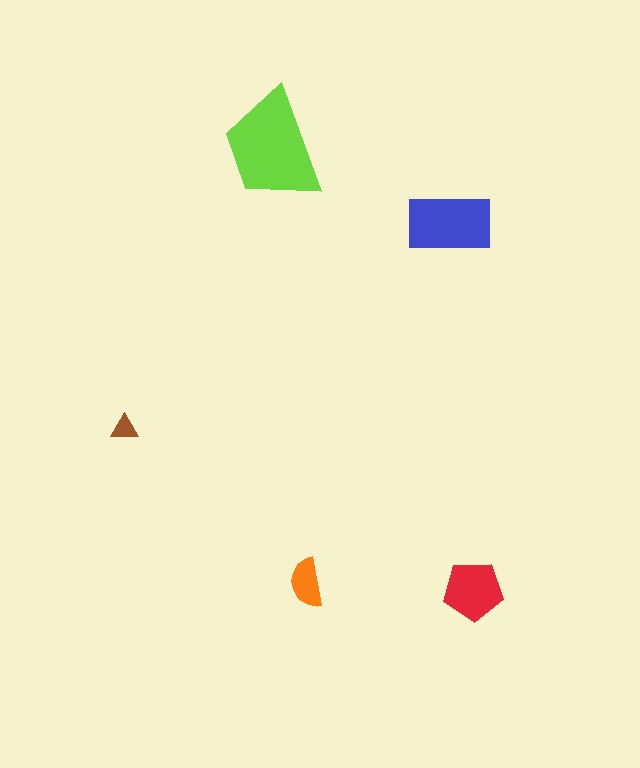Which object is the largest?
The lime trapezoid.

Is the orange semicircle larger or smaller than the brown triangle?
Larger.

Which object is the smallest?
The brown triangle.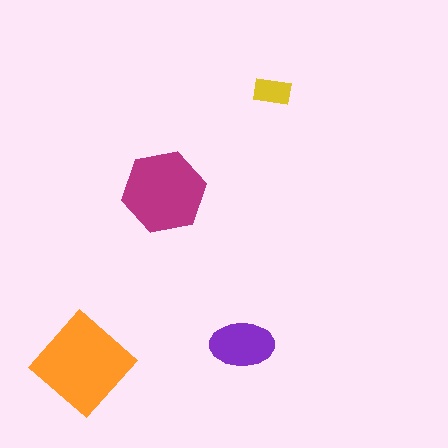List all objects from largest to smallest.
The orange diamond, the magenta hexagon, the purple ellipse, the yellow rectangle.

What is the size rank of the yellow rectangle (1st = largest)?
4th.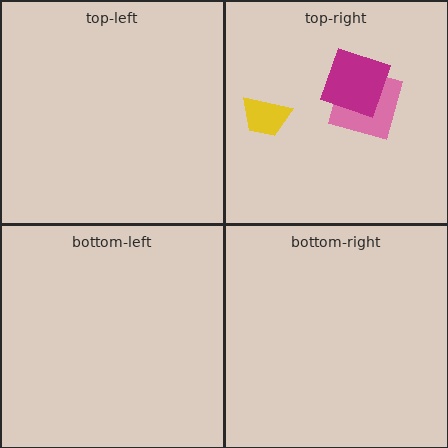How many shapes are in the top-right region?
3.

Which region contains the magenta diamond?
The top-right region.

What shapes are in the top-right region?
The pink square, the yellow trapezoid, the magenta diamond.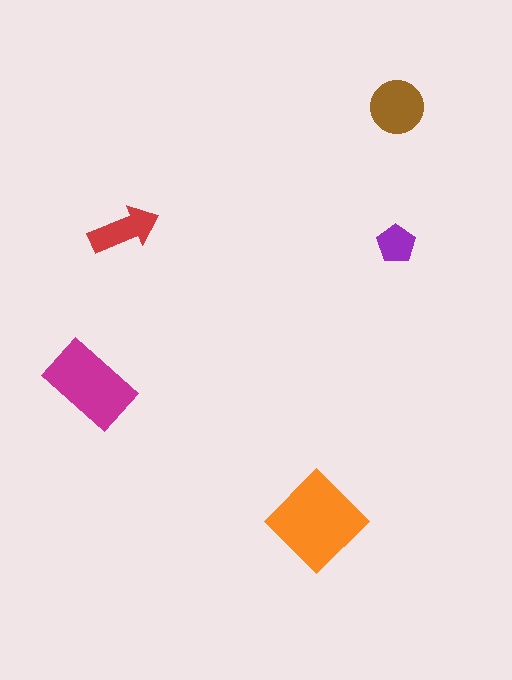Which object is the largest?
The orange diamond.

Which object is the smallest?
The purple pentagon.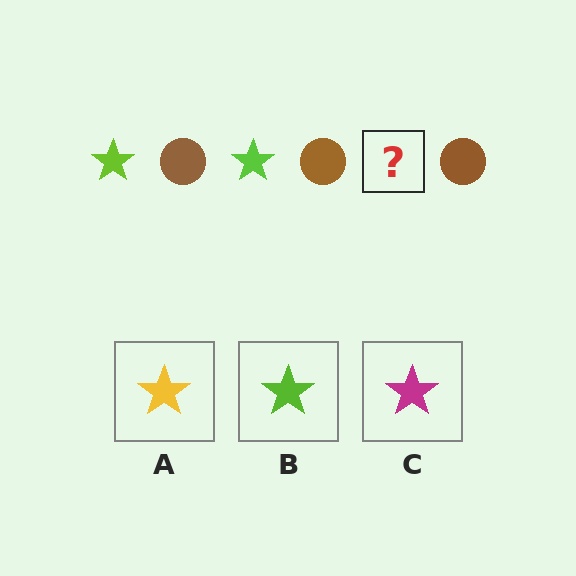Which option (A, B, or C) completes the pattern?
B.